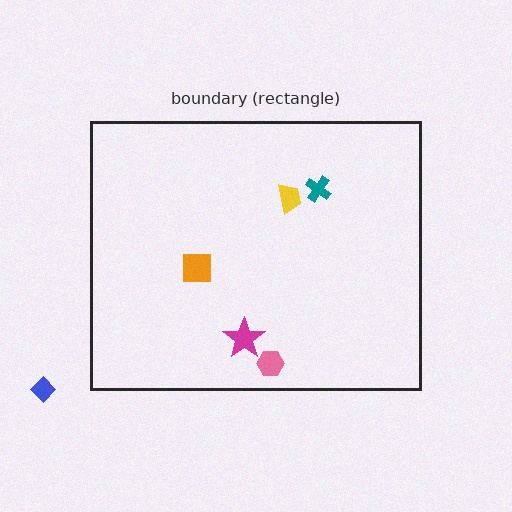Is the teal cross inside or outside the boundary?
Inside.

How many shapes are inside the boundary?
5 inside, 1 outside.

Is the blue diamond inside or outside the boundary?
Outside.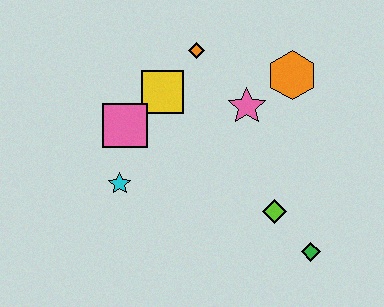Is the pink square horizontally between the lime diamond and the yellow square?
No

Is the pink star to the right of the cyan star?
Yes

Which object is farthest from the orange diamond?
The green diamond is farthest from the orange diamond.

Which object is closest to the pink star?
The orange hexagon is closest to the pink star.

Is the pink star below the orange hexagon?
Yes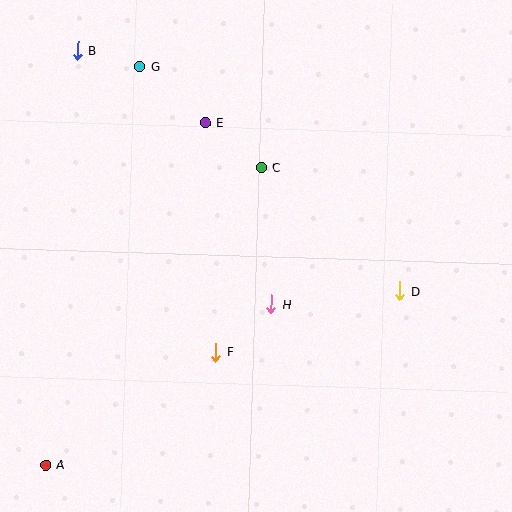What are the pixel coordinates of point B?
Point B is at (77, 51).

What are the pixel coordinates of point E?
Point E is at (206, 122).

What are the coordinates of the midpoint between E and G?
The midpoint between E and G is at (173, 95).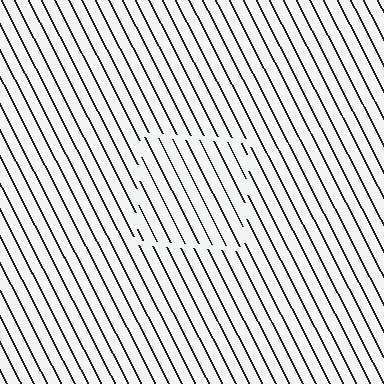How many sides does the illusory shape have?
4 sides — the line-ends trace a square.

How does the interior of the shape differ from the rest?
The interior of the shape contains the same grating, shifted by half a period — the contour is defined by the phase discontinuity where line-ends from the inner and outer gratings abut.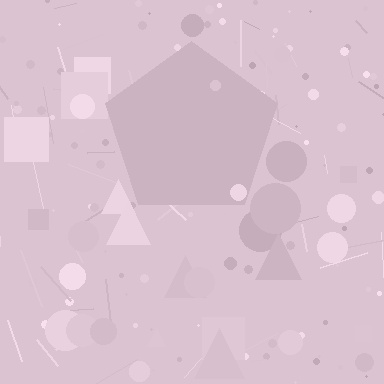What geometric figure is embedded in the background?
A pentagon is embedded in the background.